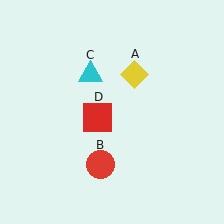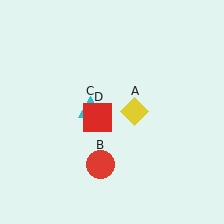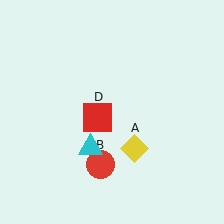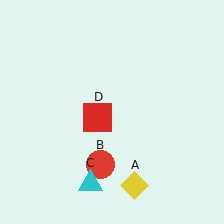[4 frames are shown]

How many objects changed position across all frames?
2 objects changed position: yellow diamond (object A), cyan triangle (object C).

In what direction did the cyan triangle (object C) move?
The cyan triangle (object C) moved down.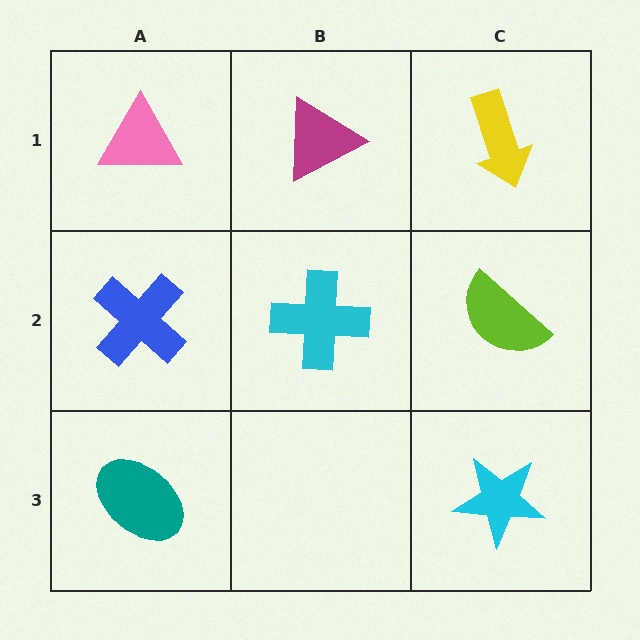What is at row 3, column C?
A cyan star.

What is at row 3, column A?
A teal ellipse.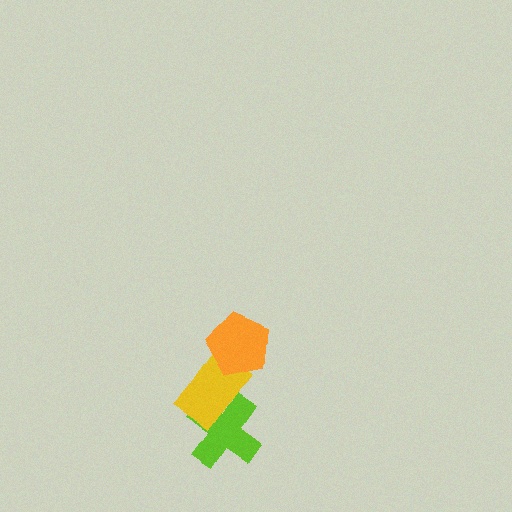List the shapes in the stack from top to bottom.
From top to bottom: the orange pentagon, the yellow rectangle, the lime cross.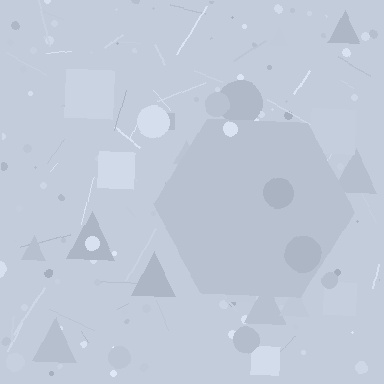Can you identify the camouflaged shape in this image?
The camouflaged shape is a hexagon.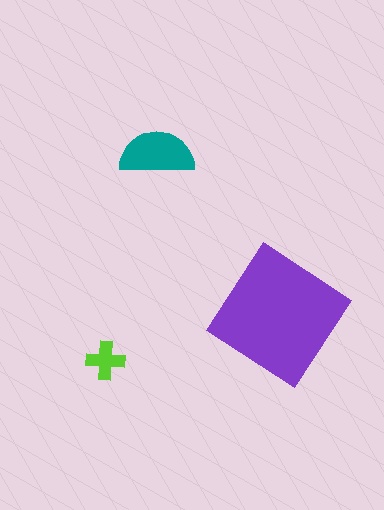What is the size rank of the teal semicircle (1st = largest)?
2nd.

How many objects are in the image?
There are 3 objects in the image.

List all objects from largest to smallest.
The purple diamond, the teal semicircle, the lime cross.